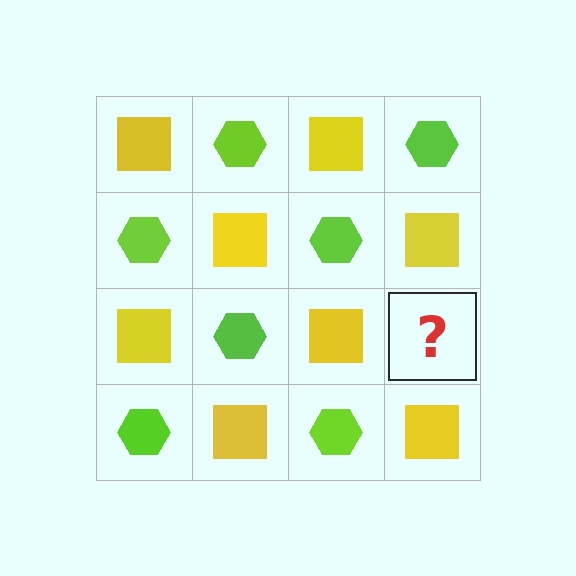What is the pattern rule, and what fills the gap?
The rule is that it alternates yellow square and lime hexagon in a checkerboard pattern. The gap should be filled with a lime hexagon.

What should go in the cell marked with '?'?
The missing cell should contain a lime hexagon.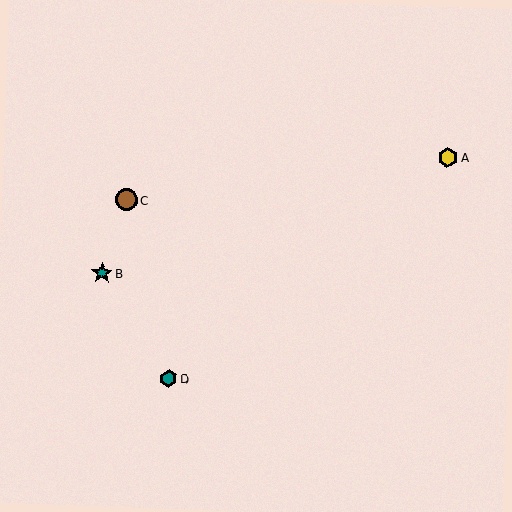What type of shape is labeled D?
Shape D is a teal hexagon.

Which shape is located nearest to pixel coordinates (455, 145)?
The yellow hexagon (labeled A) at (448, 157) is nearest to that location.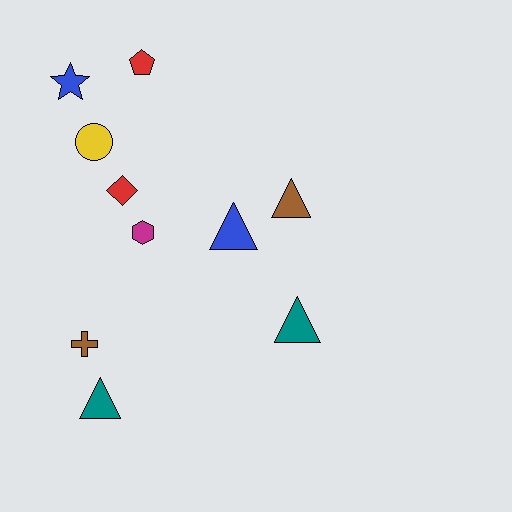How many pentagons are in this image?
There is 1 pentagon.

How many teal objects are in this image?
There are 2 teal objects.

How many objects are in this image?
There are 10 objects.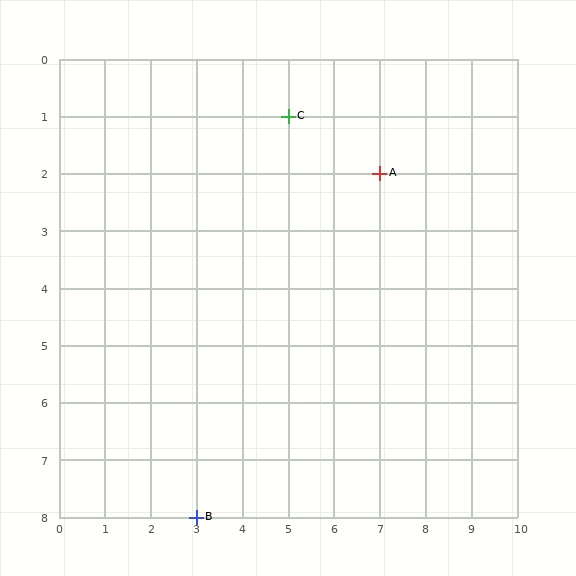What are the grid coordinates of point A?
Point A is at grid coordinates (7, 2).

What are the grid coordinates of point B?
Point B is at grid coordinates (3, 8).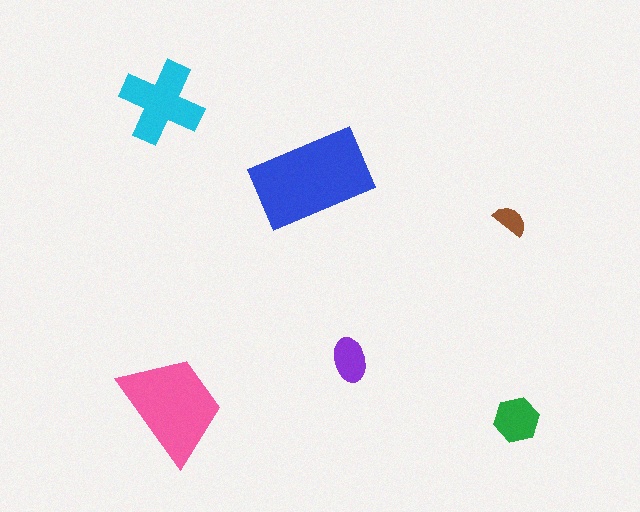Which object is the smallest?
The brown semicircle.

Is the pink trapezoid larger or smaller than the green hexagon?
Larger.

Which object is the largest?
The blue rectangle.